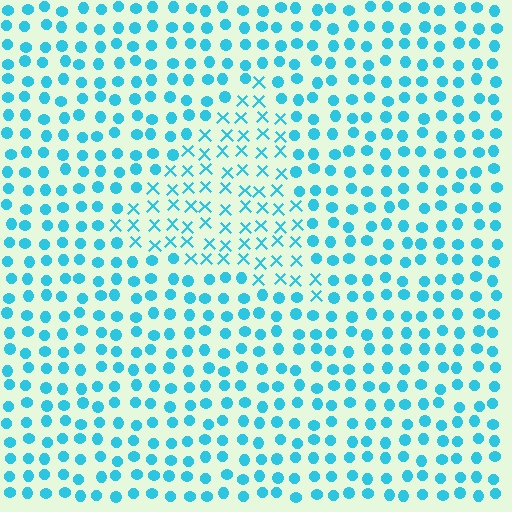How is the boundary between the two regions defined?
The boundary is defined by a change in element shape: X marks inside vs. circles outside. All elements share the same color and spacing.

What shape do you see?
I see a triangle.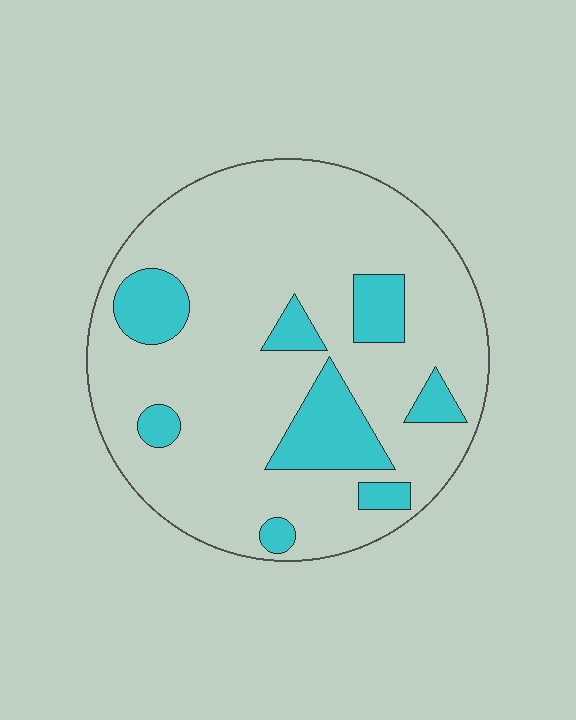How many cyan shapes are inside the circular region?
8.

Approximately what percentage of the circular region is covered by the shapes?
Approximately 20%.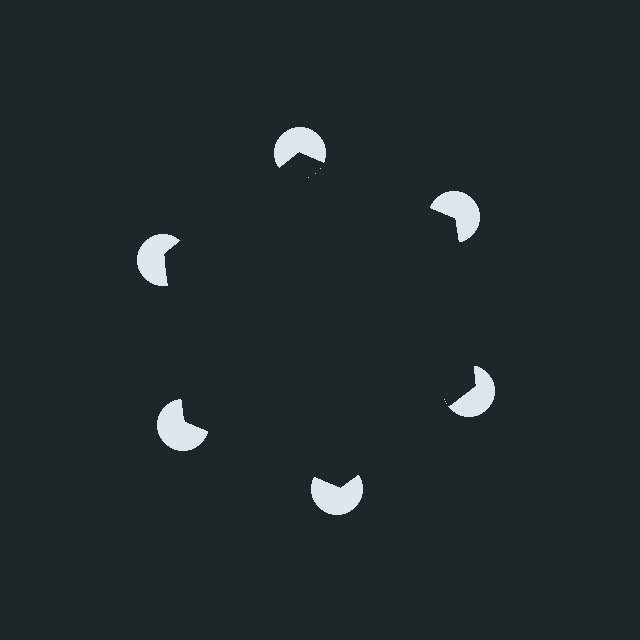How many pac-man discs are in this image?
There are 6 — one at each vertex of the illusory hexagon.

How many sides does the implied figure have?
6 sides.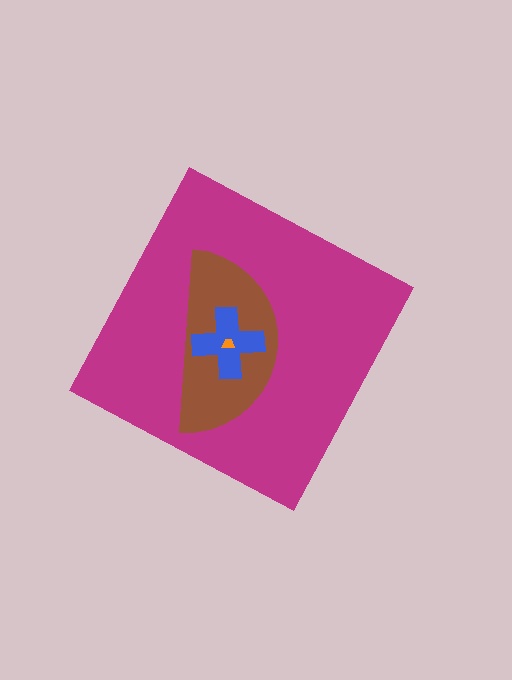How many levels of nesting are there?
4.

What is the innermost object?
The orange trapezoid.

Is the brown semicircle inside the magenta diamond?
Yes.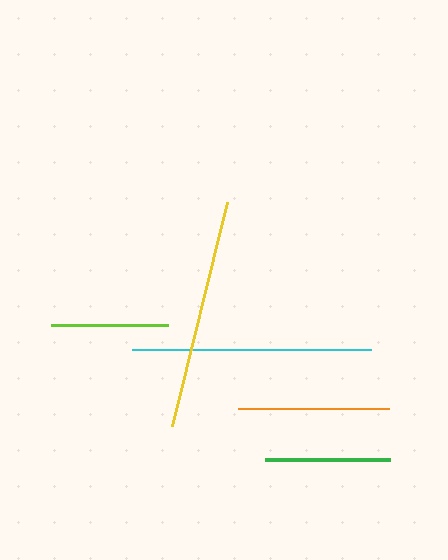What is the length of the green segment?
The green segment is approximately 125 pixels long.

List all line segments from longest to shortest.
From longest to shortest: cyan, yellow, orange, green, lime.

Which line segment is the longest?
The cyan line is the longest at approximately 239 pixels.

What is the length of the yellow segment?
The yellow segment is approximately 231 pixels long.